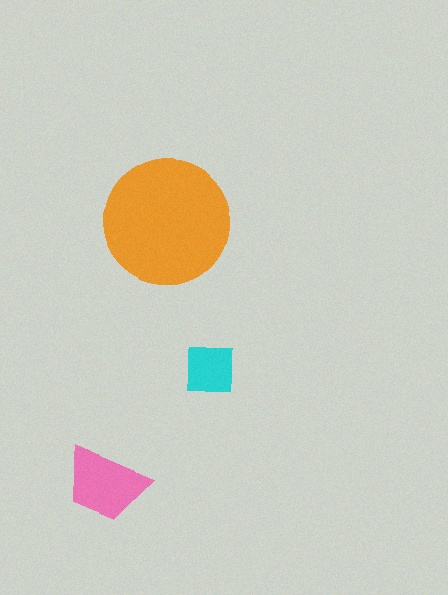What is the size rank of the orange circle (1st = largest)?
1st.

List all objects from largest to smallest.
The orange circle, the pink trapezoid, the cyan square.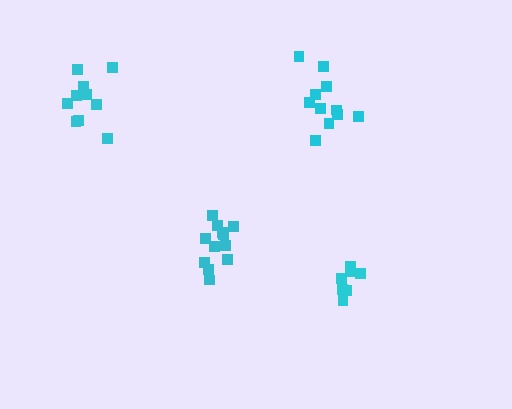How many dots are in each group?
Group 1: 10 dots, Group 2: 12 dots, Group 3: 11 dots, Group 4: 7 dots (40 total).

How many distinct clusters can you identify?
There are 4 distinct clusters.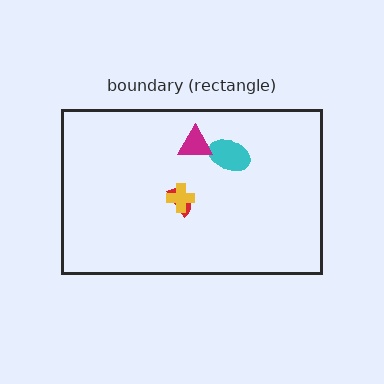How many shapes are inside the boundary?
4 inside, 0 outside.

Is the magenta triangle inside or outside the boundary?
Inside.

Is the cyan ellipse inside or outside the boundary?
Inside.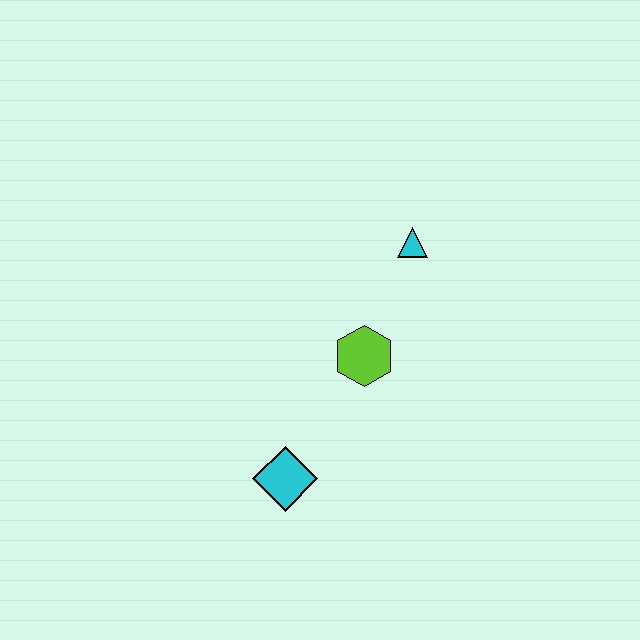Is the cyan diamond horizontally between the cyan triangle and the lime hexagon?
No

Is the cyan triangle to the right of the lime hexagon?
Yes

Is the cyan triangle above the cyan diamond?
Yes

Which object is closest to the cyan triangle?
The lime hexagon is closest to the cyan triangle.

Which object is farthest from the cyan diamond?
The cyan triangle is farthest from the cyan diamond.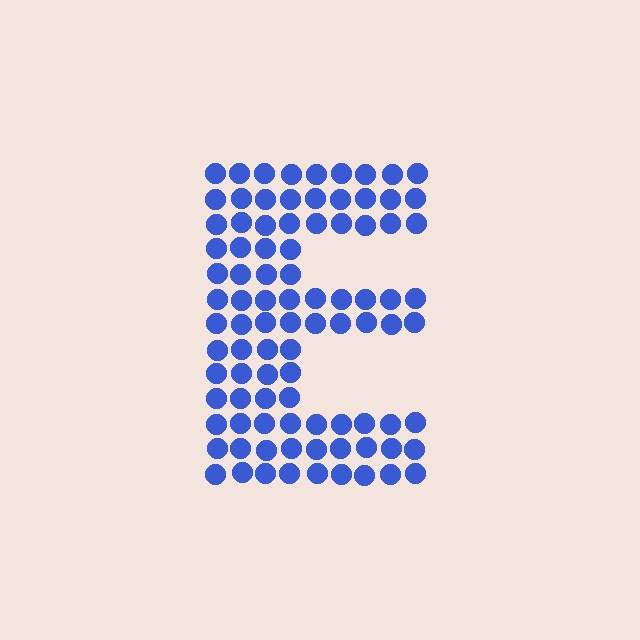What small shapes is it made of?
It is made of small circles.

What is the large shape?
The large shape is the letter E.